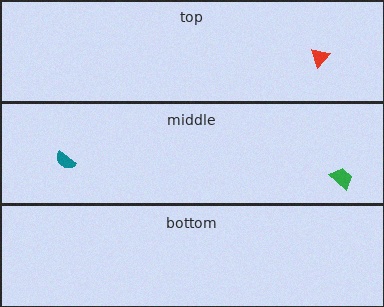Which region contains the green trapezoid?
The middle region.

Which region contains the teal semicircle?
The middle region.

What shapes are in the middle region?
The green trapezoid, the teal semicircle.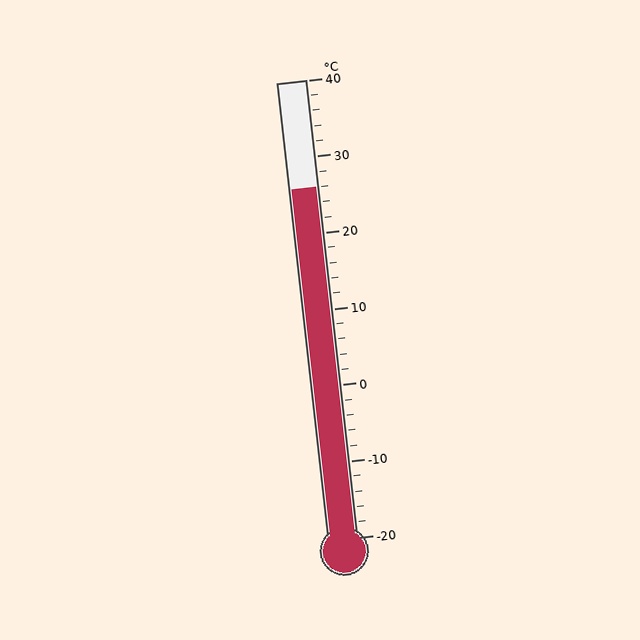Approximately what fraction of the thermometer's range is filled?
The thermometer is filled to approximately 75% of its range.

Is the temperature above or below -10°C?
The temperature is above -10°C.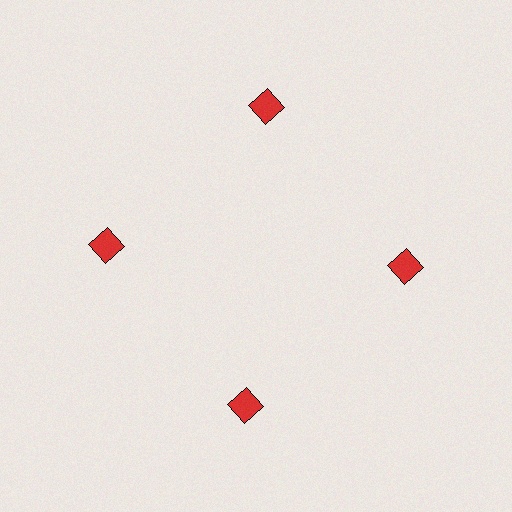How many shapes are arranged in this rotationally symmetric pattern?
There are 4 shapes, arranged in 4 groups of 1.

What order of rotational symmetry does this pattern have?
This pattern has 4-fold rotational symmetry.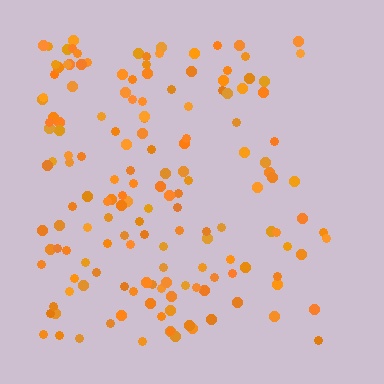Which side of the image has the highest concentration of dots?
The left.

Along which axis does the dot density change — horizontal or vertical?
Horizontal.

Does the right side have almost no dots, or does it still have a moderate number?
Still a moderate number, just noticeably fewer than the left.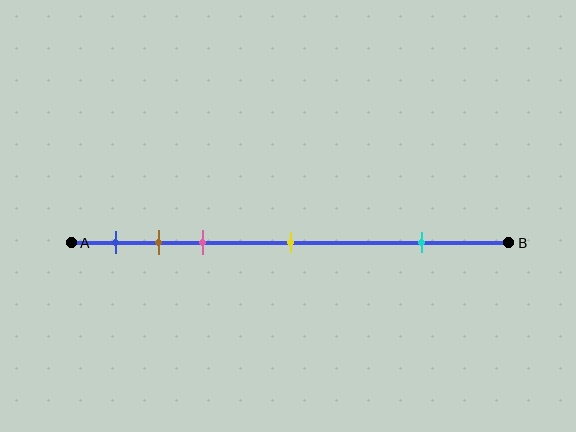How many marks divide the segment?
There are 5 marks dividing the segment.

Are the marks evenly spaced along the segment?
No, the marks are not evenly spaced.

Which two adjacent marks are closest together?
The brown and pink marks are the closest adjacent pair.